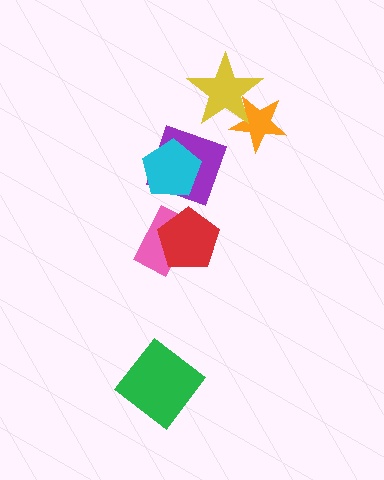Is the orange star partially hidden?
Yes, it is partially covered by another shape.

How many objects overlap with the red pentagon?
1 object overlaps with the red pentagon.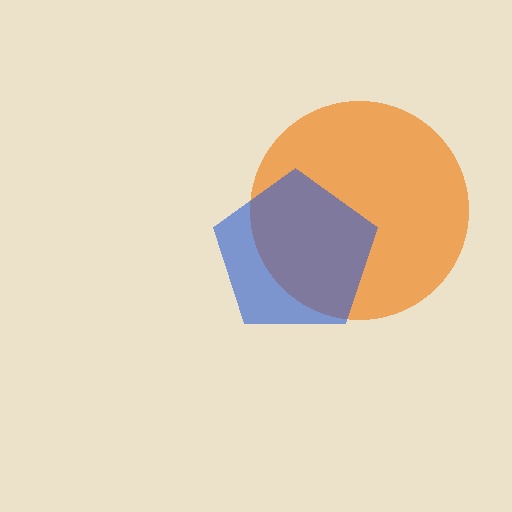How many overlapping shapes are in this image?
There are 2 overlapping shapes in the image.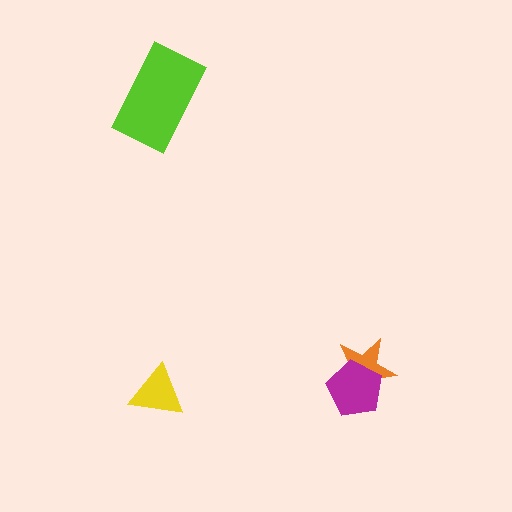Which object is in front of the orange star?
The magenta pentagon is in front of the orange star.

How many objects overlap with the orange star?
1 object overlaps with the orange star.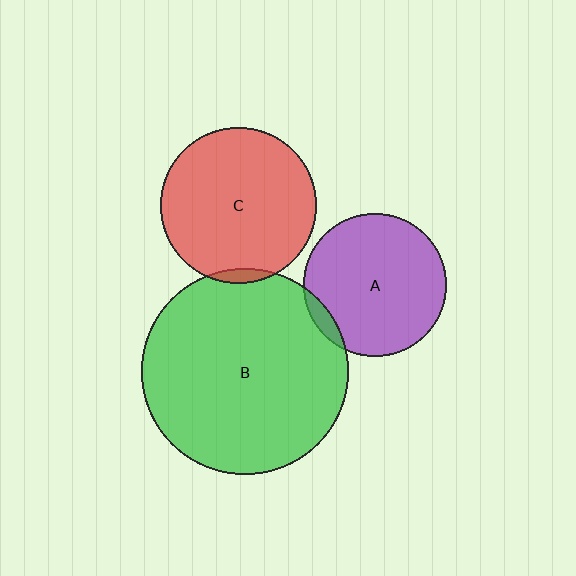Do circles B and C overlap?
Yes.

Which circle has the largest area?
Circle B (green).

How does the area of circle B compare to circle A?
Approximately 2.1 times.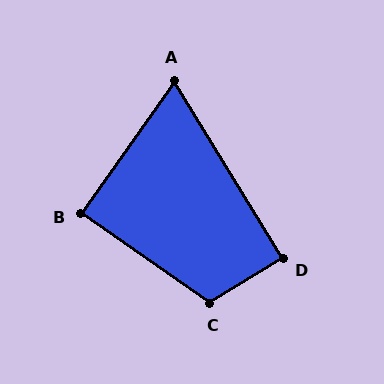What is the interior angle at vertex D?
Approximately 90 degrees (approximately right).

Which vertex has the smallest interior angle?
A, at approximately 67 degrees.